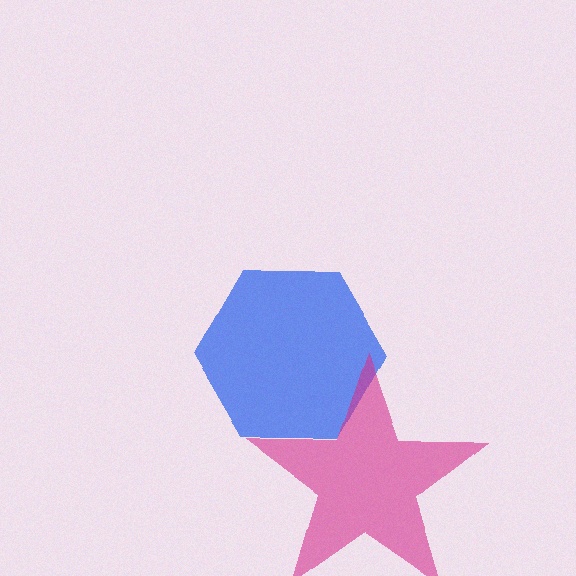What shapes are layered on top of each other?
The layered shapes are: a blue hexagon, a magenta star.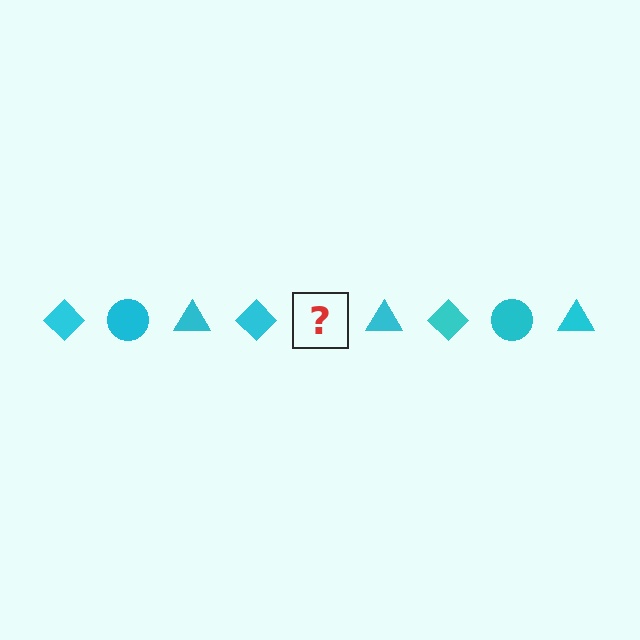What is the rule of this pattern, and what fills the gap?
The rule is that the pattern cycles through diamond, circle, triangle shapes in cyan. The gap should be filled with a cyan circle.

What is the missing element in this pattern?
The missing element is a cyan circle.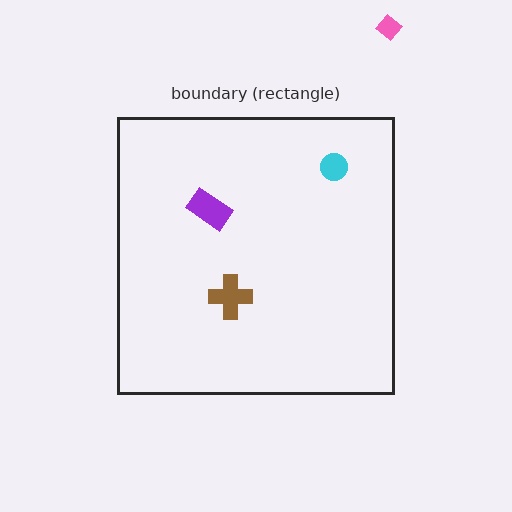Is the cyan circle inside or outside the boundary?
Inside.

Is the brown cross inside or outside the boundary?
Inside.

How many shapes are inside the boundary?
3 inside, 1 outside.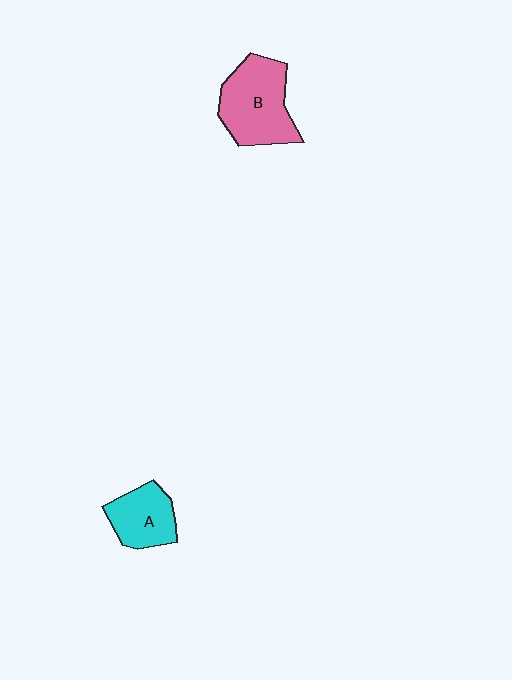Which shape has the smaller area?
Shape A (cyan).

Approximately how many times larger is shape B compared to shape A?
Approximately 1.5 times.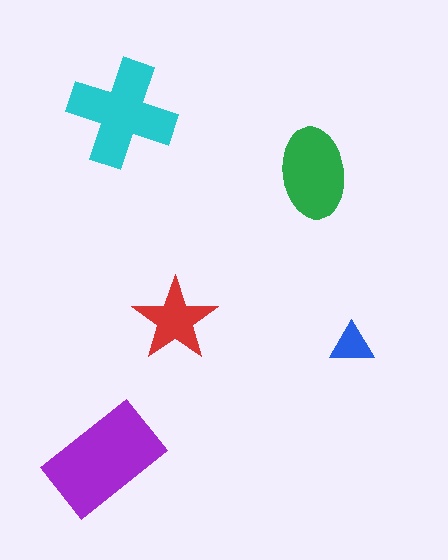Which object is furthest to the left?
The purple rectangle is leftmost.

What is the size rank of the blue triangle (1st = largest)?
5th.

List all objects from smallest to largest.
The blue triangle, the red star, the green ellipse, the cyan cross, the purple rectangle.